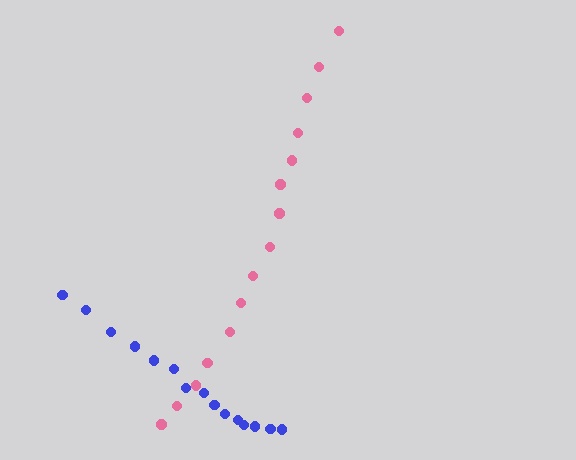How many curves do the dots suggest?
There are 2 distinct paths.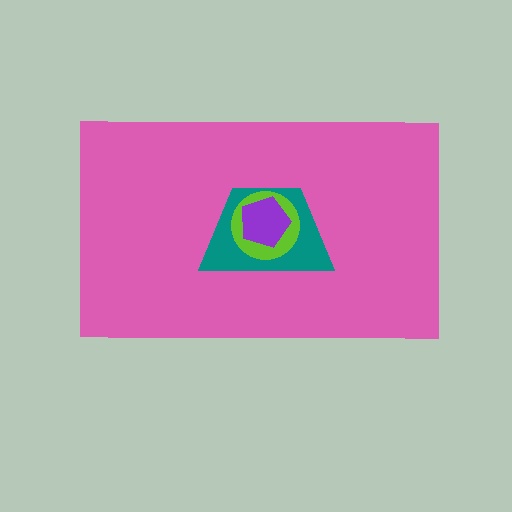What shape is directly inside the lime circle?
The purple pentagon.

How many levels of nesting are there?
4.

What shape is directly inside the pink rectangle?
The teal trapezoid.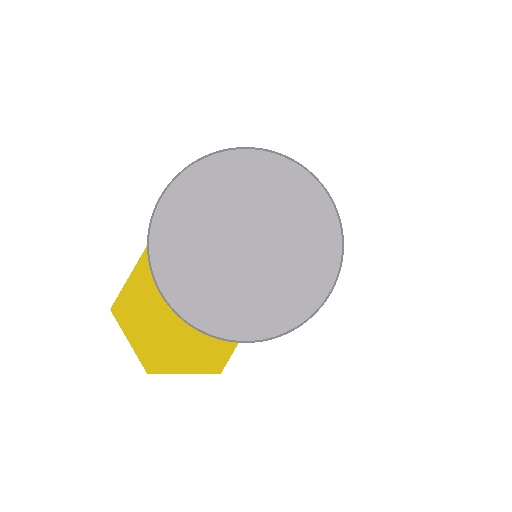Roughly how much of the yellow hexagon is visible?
About half of it is visible (roughly 49%).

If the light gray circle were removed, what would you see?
You would see the complete yellow hexagon.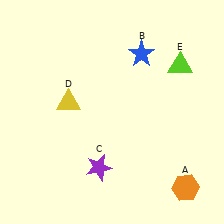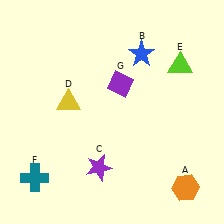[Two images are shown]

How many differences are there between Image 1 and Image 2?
There are 2 differences between the two images.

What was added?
A teal cross (F), a purple diamond (G) were added in Image 2.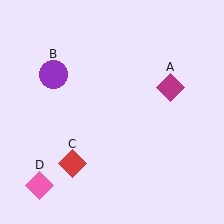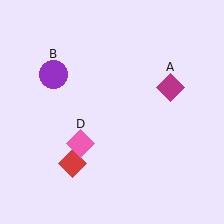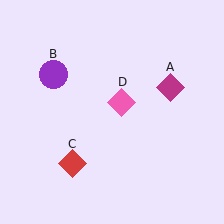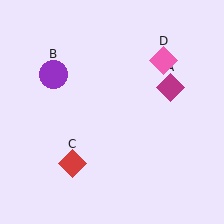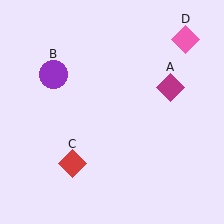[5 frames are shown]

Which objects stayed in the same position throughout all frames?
Magenta diamond (object A) and purple circle (object B) and red diamond (object C) remained stationary.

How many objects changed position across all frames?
1 object changed position: pink diamond (object D).